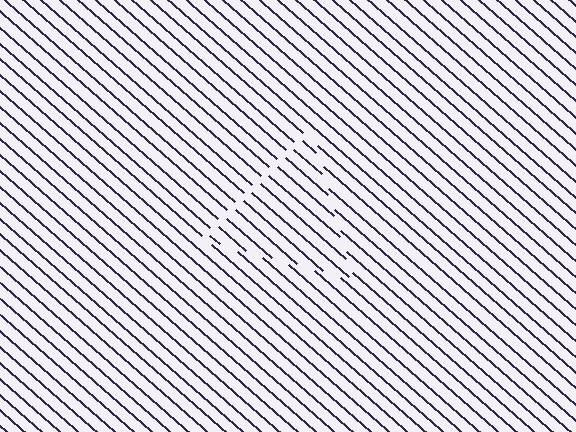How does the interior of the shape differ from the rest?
The interior of the shape contains the same grating, shifted by half a period — the contour is defined by the phase discontinuity where line-ends from the inner and outer gratings abut.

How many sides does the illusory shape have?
3 sides — the line-ends trace a triangle.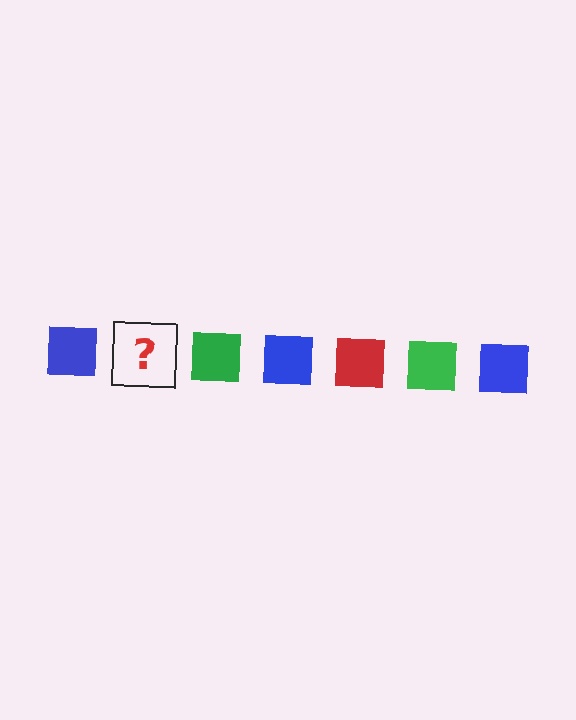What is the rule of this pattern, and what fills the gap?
The rule is that the pattern cycles through blue, red, green squares. The gap should be filled with a red square.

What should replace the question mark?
The question mark should be replaced with a red square.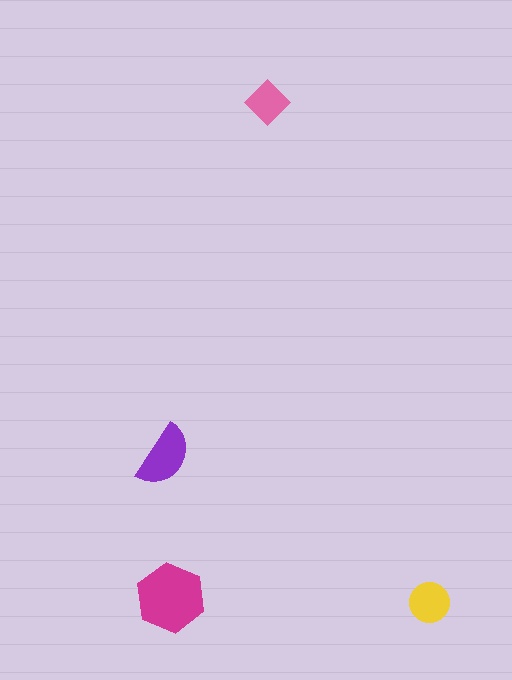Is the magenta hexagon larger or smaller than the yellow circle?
Larger.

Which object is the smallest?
The pink diamond.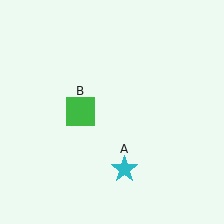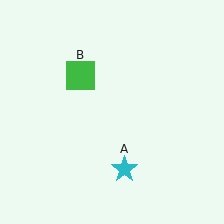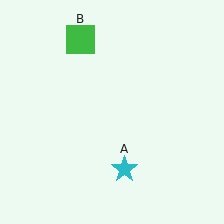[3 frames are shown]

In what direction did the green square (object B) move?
The green square (object B) moved up.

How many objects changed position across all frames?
1 object changed position: green square (object B).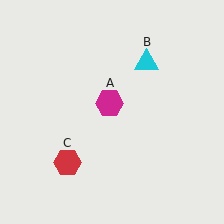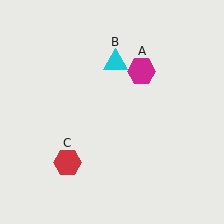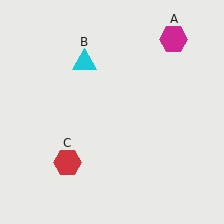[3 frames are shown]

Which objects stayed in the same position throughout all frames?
Red hexagon (object C) remained stationary.